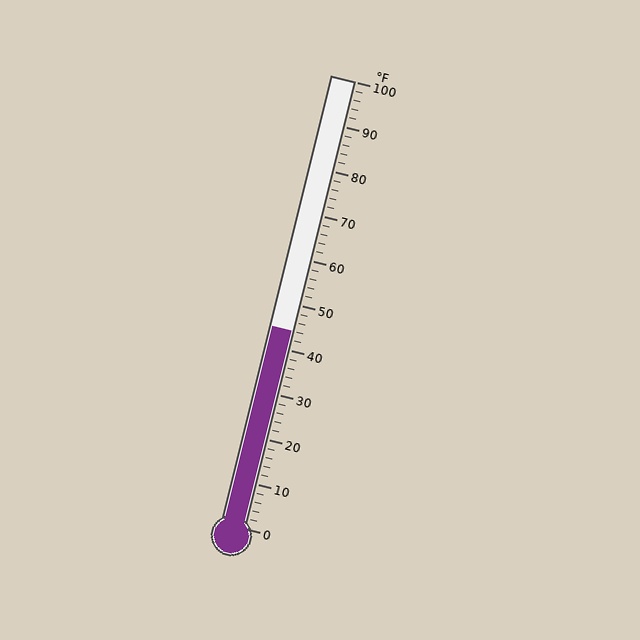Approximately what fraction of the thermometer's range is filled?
The thermometer is filled to approximately 45% of its range.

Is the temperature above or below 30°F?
The temperature is above 30°F.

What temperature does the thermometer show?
The thermometer shows approximately 44°F.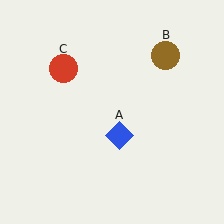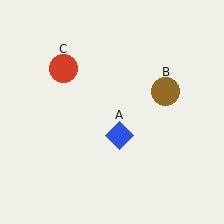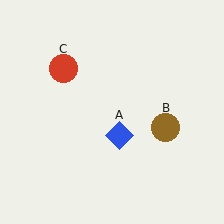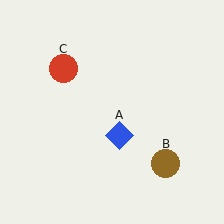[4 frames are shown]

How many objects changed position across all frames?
1 object changed position: brown circle (object B).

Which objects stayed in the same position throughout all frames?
Blue diamond (object A) and red circle (object C) remained stationary.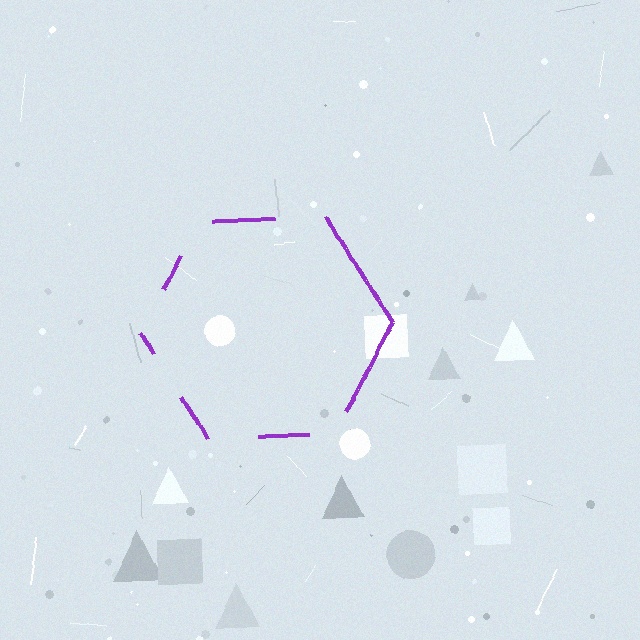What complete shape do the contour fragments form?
The contour fragments form a hexagon.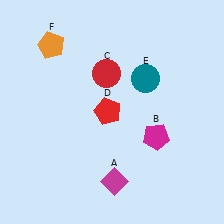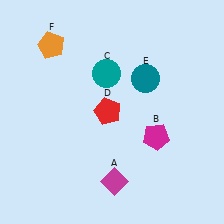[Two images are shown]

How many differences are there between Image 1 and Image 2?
There is 1 difference between the two images.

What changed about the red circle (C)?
In Image 1, C is red. In Image 2, it changed to teal.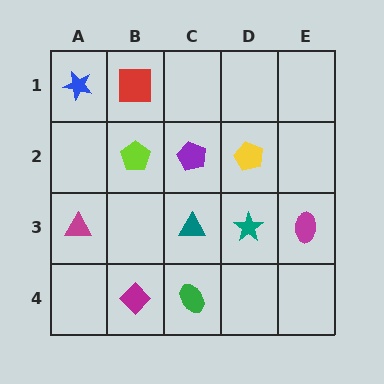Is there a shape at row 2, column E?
No, that cell is empty.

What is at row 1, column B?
A red square.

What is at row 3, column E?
A magenta ellipse.